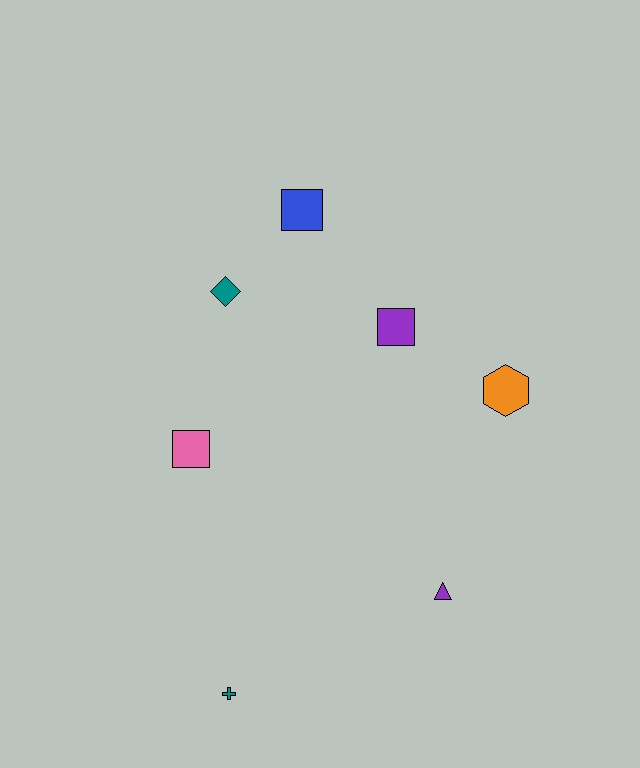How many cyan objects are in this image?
There are no cyan objects.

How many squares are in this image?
There are 3 squares.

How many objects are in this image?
There are 7 objects.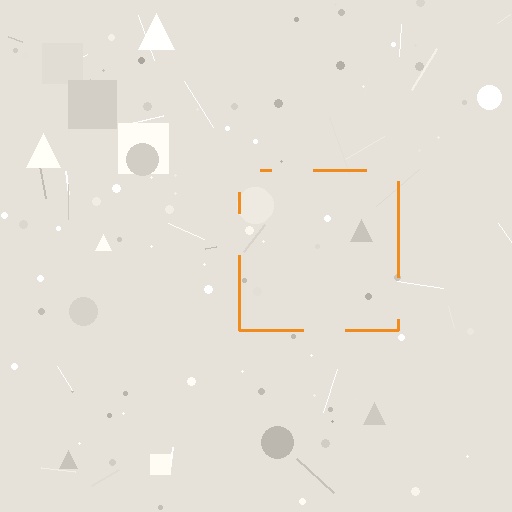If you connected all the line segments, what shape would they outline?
They would outline a square.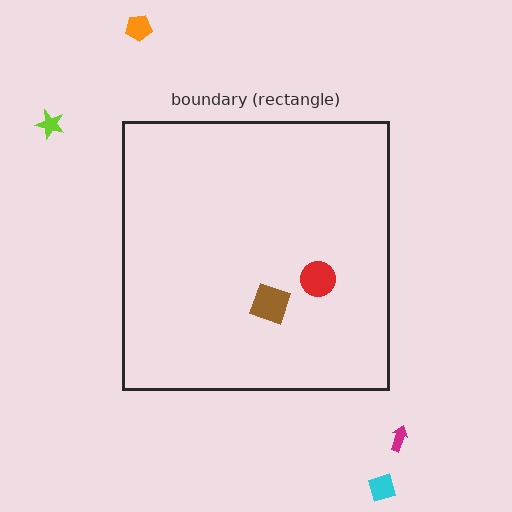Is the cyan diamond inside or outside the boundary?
Outside.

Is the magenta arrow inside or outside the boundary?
Outside.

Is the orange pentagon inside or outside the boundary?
Outside.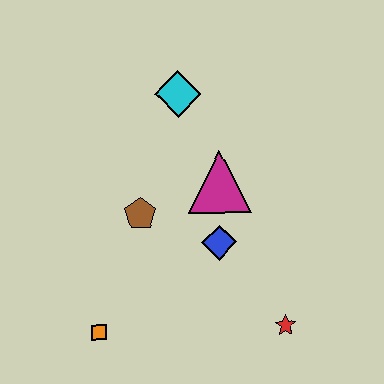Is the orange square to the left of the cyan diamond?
Yes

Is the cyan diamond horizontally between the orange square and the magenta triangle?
Yes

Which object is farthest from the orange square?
The cyan diamond is farthest from the orange square.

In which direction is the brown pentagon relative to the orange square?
The brown pentagon is above the orange square.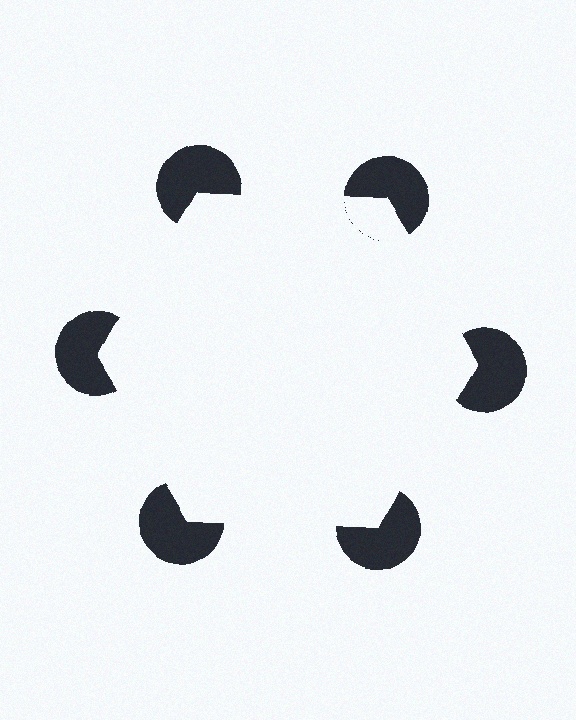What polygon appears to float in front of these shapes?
An illusory hexagon — its edges are inferred from the aligned wedge cuts in the pac-man discs, not physically drawn.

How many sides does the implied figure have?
6 sides.